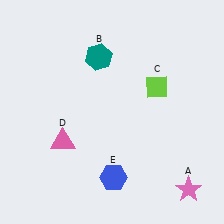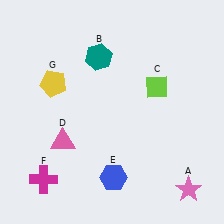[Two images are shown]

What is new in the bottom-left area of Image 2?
A magenta cross (F) was added in the bottom-left area of Image 2.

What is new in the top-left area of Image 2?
A yellow pentagon (G) was added in the top-left area of Image 2.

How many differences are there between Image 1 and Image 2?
There are 2 differences between the two images.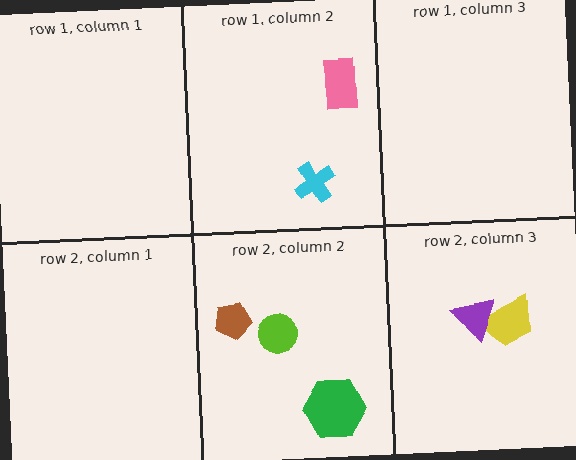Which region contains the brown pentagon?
The row 2, column 2 region.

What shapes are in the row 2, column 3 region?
The yellow trapezoid, the purple triangle.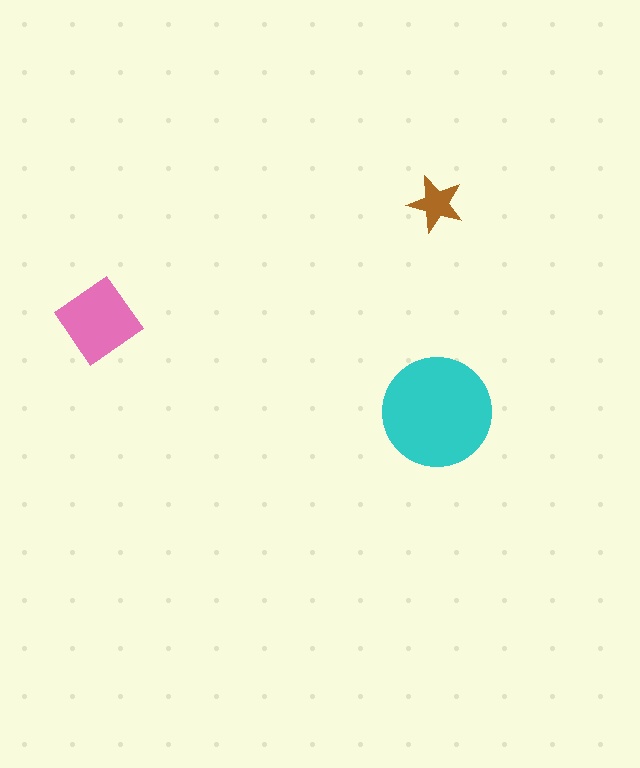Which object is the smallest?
The brown star.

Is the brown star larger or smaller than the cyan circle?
Smaller.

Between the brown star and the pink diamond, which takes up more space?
The pink diamond.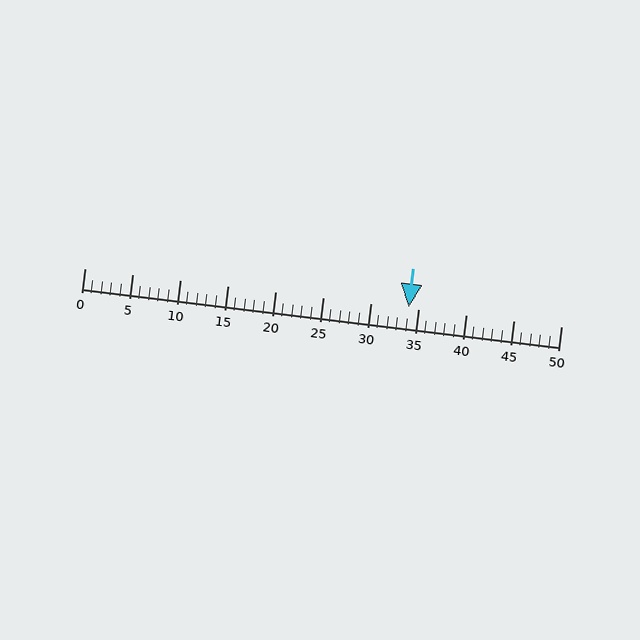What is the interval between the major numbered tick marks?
The major tick marks are spaced 5 units apart.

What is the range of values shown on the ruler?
The ruler shows values from 0 to 50.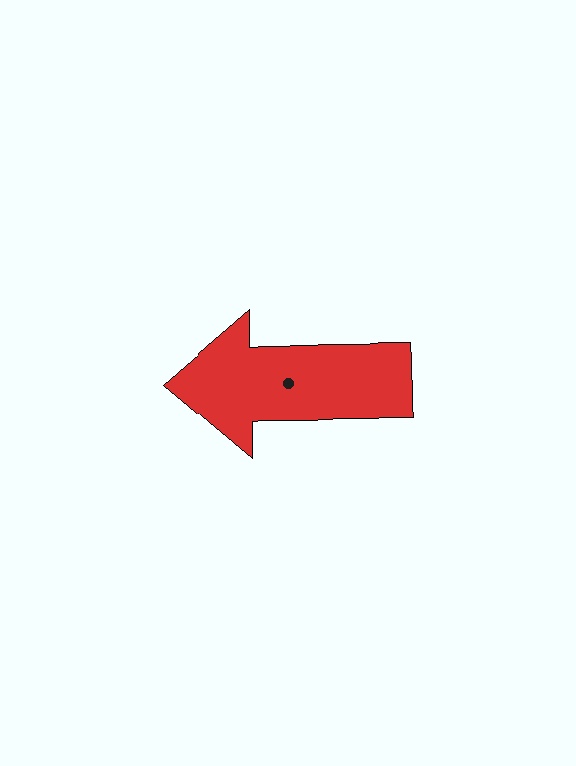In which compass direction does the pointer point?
West.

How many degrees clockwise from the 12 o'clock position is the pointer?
Approximately 270 degrees.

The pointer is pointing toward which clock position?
Roughly 9 o'clock.